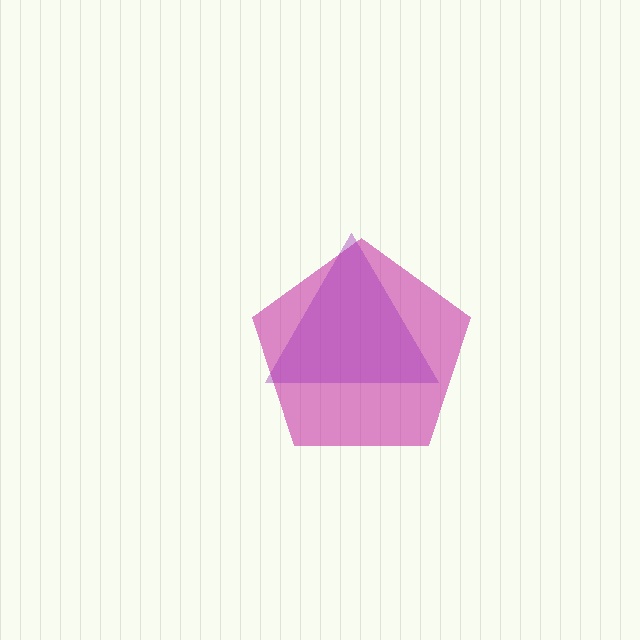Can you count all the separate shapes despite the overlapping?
Yes, there are 2 separate shapes.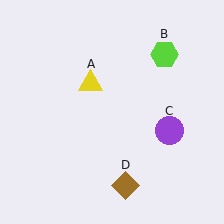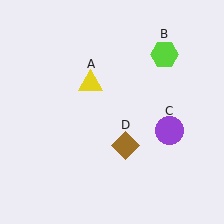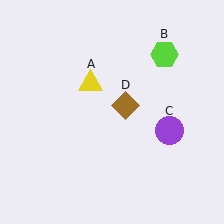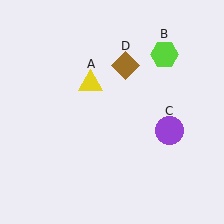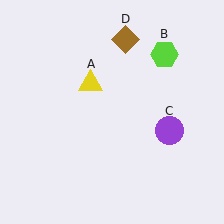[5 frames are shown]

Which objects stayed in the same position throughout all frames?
Yellow triangle (object A) and lime hexagon (object B) and purple circle (object C) remained stationary.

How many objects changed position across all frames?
1 object changed position: brown diamond (object D).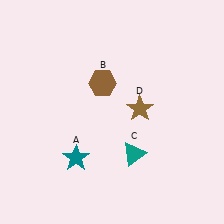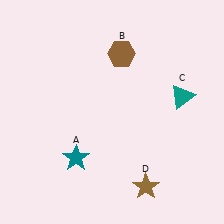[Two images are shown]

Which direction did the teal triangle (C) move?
The teal triangle (C) moved up.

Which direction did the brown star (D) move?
The brown star (D) moved down.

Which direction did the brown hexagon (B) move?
The brown hexagon (B) moved up.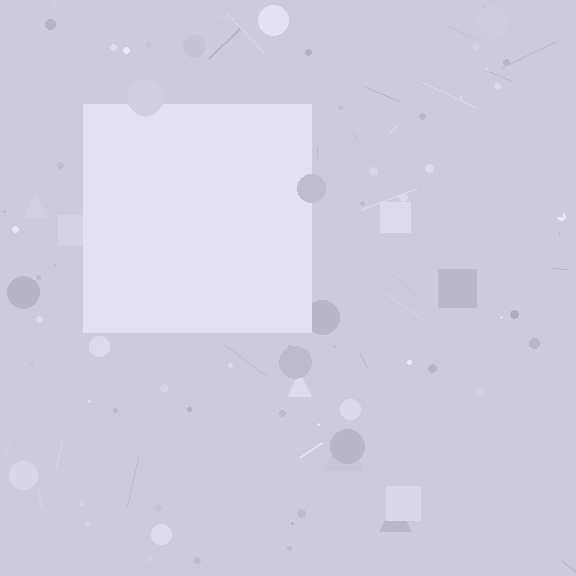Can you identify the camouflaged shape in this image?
The camouflaged shape is a square.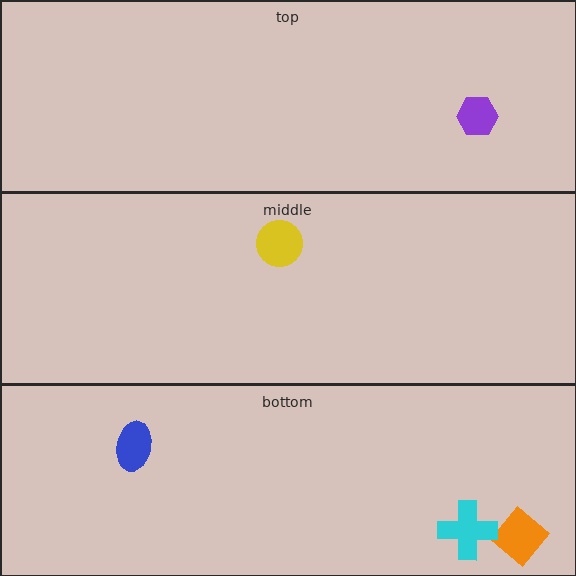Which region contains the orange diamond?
The bottom region.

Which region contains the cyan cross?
The bottom region.